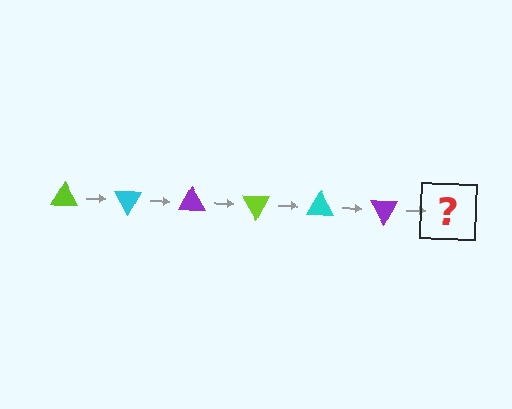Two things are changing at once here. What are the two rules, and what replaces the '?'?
The two rules are that it rotates 60 degrees each step and the color cycles through lime, cyan, and purple. The '?' should be a lime triangle, rotated 360 degrees from the start.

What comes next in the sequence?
The next element should be a lime triangle, rotated 360 degrees from the start.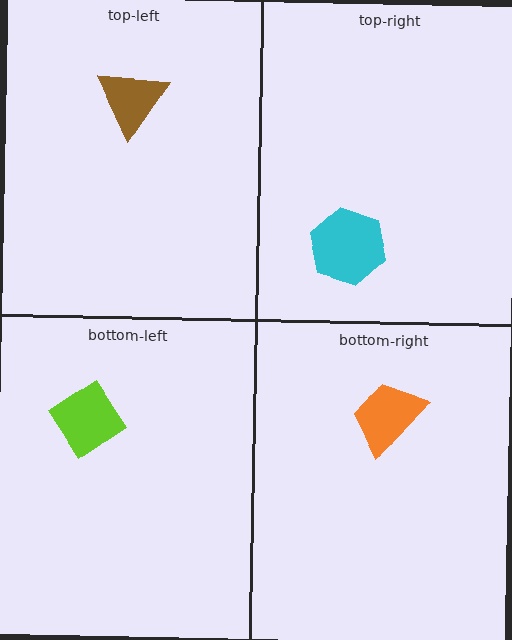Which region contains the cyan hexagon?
The top-right region.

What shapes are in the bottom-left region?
The lime diamond.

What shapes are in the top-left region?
The brown triangle.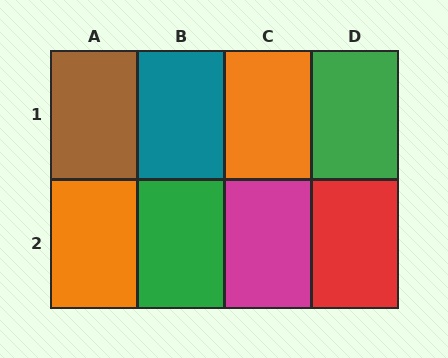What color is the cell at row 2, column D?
Red.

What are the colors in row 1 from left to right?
Brown, teal, orange, green.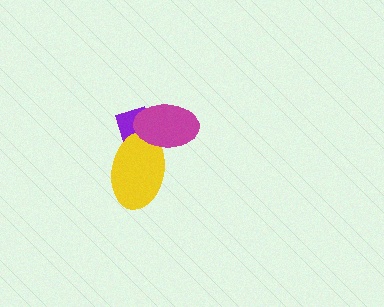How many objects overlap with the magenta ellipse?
2 objects overlap with the magenta ellipse.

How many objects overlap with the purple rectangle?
2 objects overlap with the purple rectangle.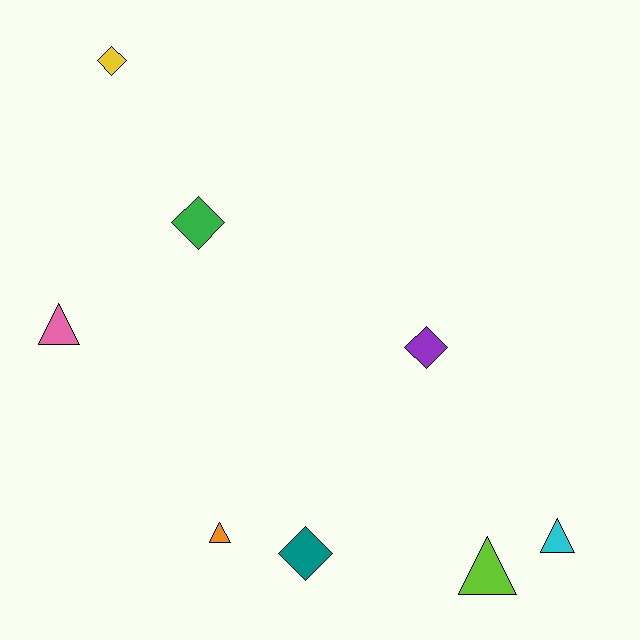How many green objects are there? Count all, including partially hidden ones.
There is 1 green object.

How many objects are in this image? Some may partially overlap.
There are 8 objects.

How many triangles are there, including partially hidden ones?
There are 4 triangles.